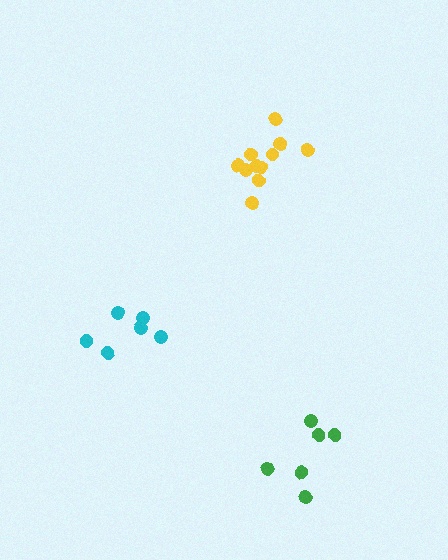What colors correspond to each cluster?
The clusters are colored: green, yellow, cyan.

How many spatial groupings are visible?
There are 3 spatial groupings.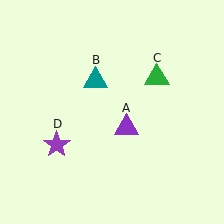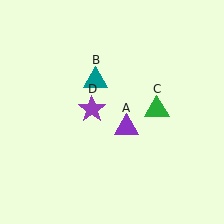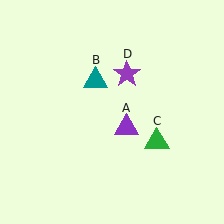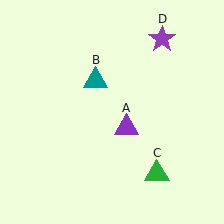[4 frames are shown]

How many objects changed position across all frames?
2 objects changed position: green triangle (object C), purple star (object D).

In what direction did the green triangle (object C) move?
The green triangle (object C) moved down.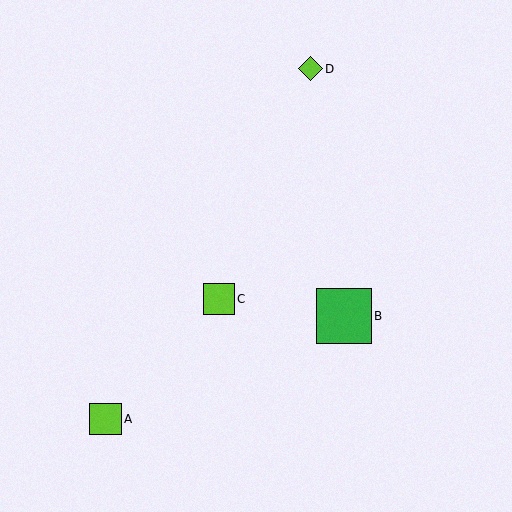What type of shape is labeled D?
Shape D is a lime diamond.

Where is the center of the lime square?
The center of the lime square is at (219, 299).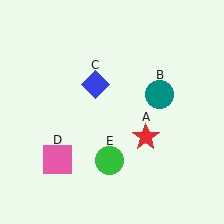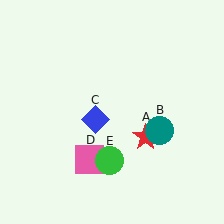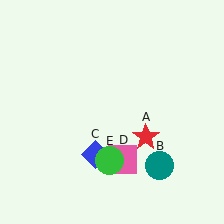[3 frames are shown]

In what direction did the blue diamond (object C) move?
The blue diamond (object C) moved down.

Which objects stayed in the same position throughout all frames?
Red star (object A) and green circle (object E) remained stationary.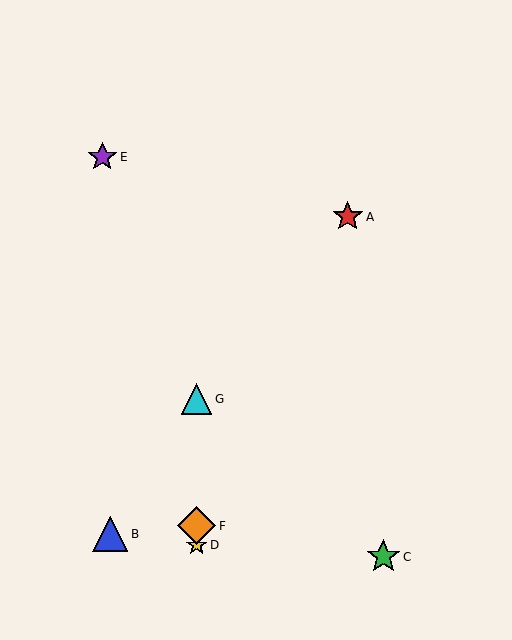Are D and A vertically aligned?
No, D is at x≈197 and A is at x≈348.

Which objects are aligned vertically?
Objects D, F, G are aligned vertically.